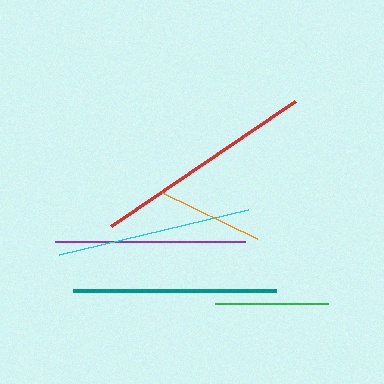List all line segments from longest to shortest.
From longest to shortest: red, teal, cyan, purple, green, orange.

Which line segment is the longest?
The red line is the longest at approximately 222 pixels.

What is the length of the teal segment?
The teal segment is approximately 203 pixels long.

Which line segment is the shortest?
The orange line is the shortest at approximately 105 pixels.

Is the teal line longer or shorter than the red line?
The red line is longer than the teal line.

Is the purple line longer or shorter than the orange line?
The purple line is longer than the orange line.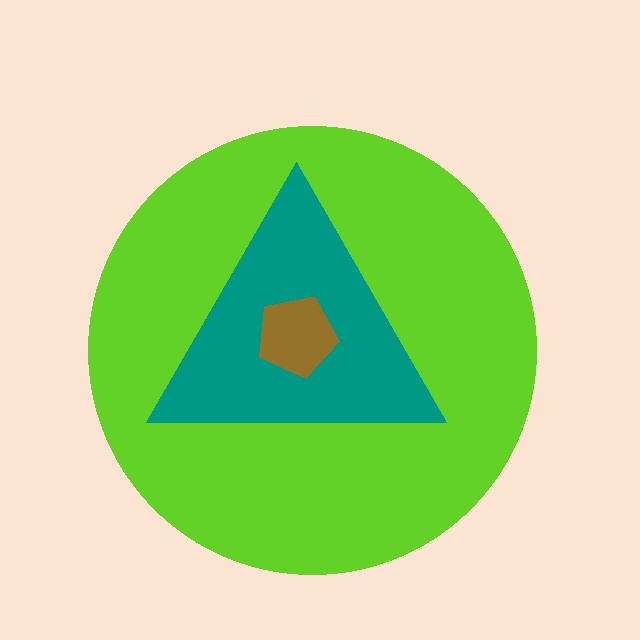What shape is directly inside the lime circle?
The teal triangle.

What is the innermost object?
The brown pentagon.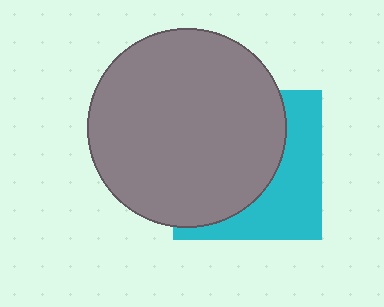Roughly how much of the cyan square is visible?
A small part of it is visible (roughly 39%).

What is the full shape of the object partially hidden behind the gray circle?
The partially hidden object is a cyan square.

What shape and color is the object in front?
The object in front is a gray circle.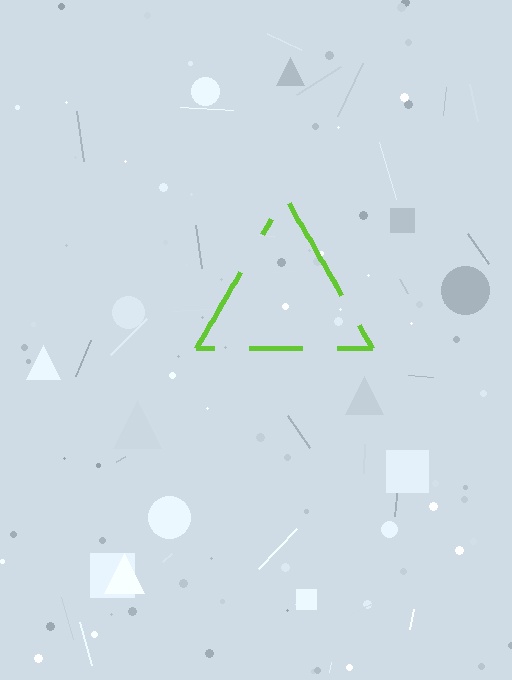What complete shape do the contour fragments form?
The contour fragments form a triangle.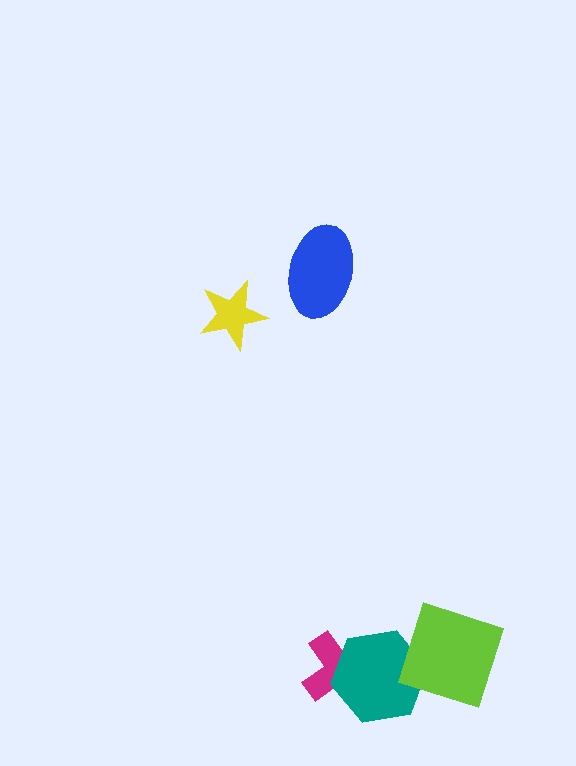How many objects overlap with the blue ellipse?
0 objects overlap with the blue ellipse.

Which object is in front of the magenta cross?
The teal hexagon is in front of the magenta cross.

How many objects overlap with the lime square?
1 object overlaps with the lime square.